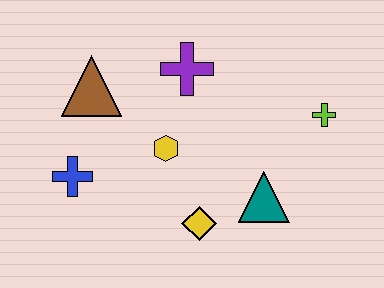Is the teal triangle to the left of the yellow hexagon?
No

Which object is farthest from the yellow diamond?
The brown triangle is farthest from the yellow diamond.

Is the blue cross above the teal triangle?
Yes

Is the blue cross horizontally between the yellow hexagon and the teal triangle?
No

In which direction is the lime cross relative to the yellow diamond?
The lime cross is to the right of the yellow diamond.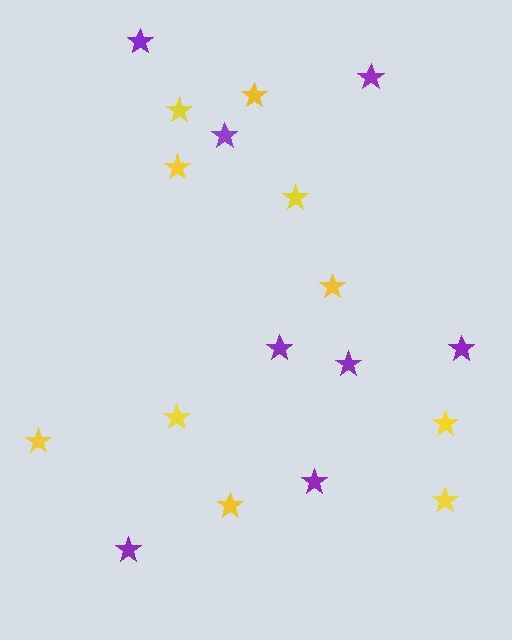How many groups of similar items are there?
There are 2 groups: one group of purple stars (8) and one group of yellow stars (10).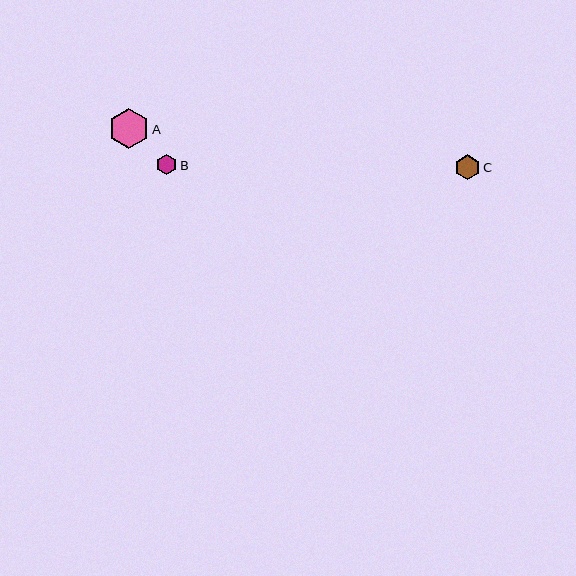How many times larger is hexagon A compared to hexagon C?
Hexagon A is approximately 1.6 times the size of hexagon C.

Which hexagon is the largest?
Hexagon A is the largest with a size of approximately 40 pixels.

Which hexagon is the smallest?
Hexagon B is the smallest with a size of approximately 20 pixels.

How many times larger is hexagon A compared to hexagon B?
Hexagon A is approximately 2.0 times the size of hexagon B.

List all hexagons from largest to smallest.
From largest to smallest: A, C, B.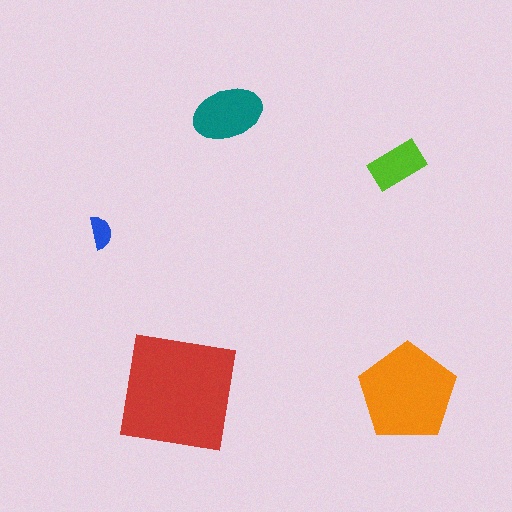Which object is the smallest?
The blue semicircle.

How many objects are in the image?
There are 5 objects in the image.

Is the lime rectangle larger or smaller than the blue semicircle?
Larger.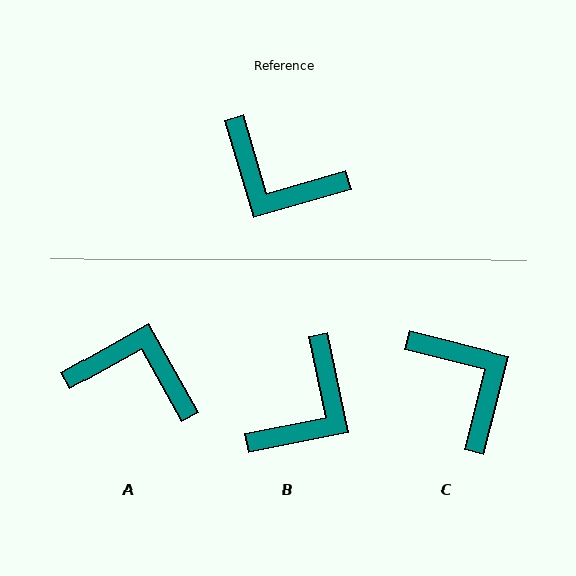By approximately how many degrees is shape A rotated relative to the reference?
Approximately 167 degrees clockwise.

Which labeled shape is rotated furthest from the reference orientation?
A, about 167 degrees away.